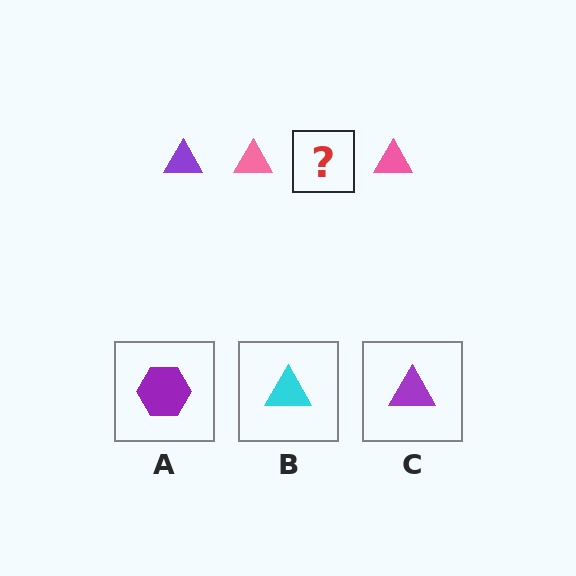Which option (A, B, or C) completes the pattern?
C.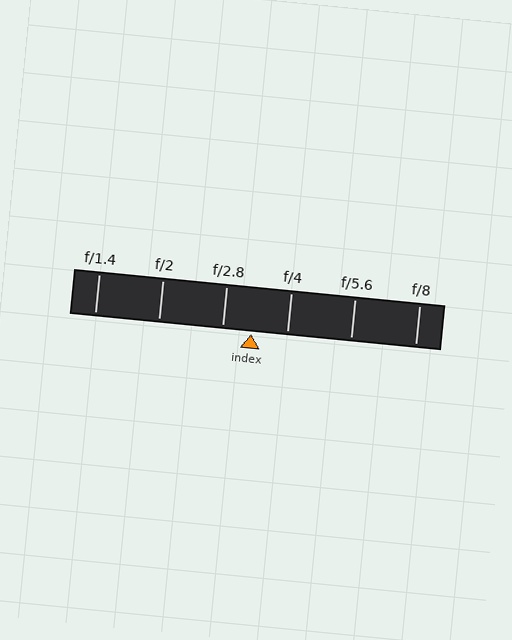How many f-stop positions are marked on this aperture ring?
There are 6 f-stop positions marked.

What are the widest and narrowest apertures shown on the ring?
The widest aperture shown is f/1.4 and the narrowest is f/8.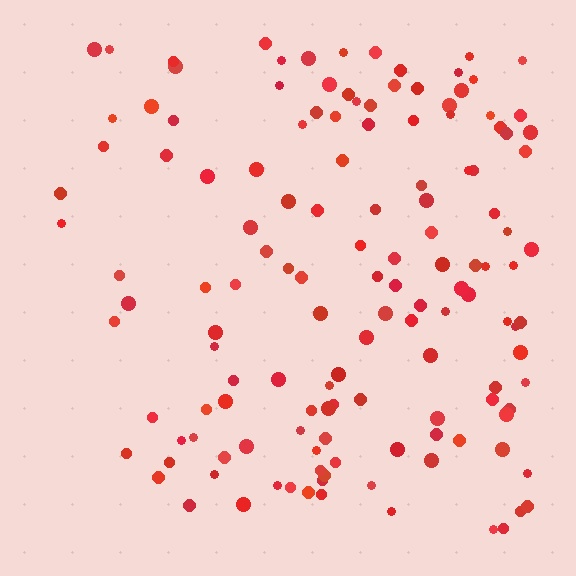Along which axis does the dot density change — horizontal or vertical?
Horizontal.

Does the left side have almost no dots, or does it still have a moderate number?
Still a moderate number, just noticeably fewer than the right.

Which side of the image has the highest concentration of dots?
The right.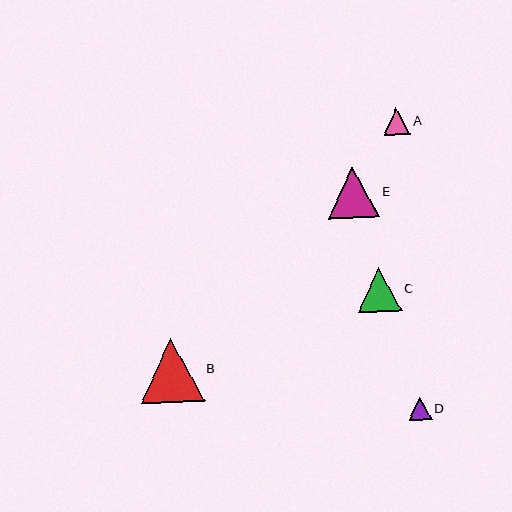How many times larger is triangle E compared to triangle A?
Triangle E is approximately 1.9 times the size of triangle A.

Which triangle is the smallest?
Triangle D is the smallest with a size of approximately 23 pixels.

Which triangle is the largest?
Triangle B is the largest with a size of approximately 64 pixels.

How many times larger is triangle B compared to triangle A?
Triangle B is approximately 2.4 times the size of triangle A.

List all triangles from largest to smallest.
From largest to smallest: B, E, C, A, D.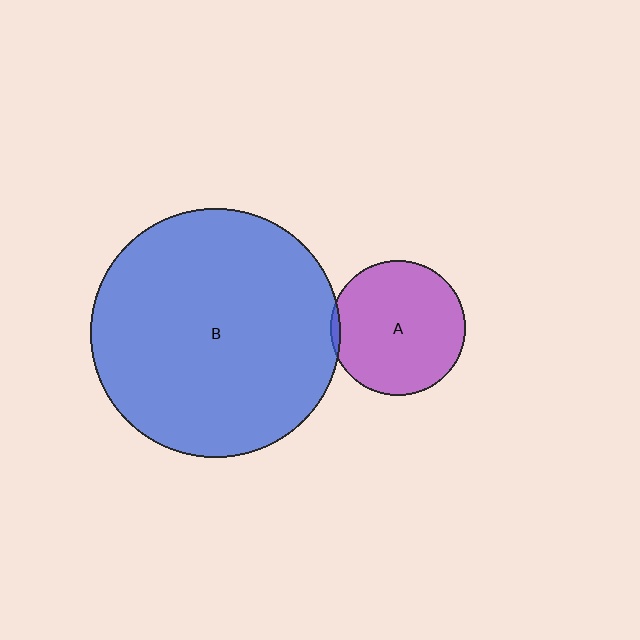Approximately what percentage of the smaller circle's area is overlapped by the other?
Approximately 5%.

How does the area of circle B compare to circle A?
Approximately 3.4 times.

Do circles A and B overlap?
Yes.